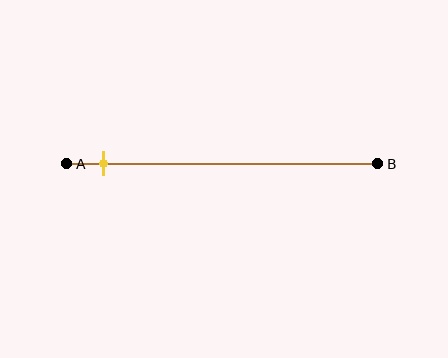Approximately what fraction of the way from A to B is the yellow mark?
The yellow mark is approximately 10% of the way from A to B.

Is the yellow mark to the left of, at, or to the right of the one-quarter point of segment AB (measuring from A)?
The yellow mark is to the left of the one-quarter point of segment AB.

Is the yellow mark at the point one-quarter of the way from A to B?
No, the mark is at about 10% from A, not at the 25% one-quarter point.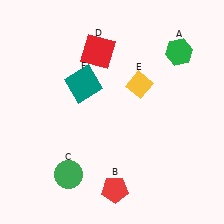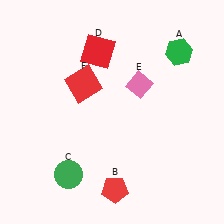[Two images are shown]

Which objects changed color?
E changed from yellow to pink. F changed from teal to red.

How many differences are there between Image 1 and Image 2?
There are 2 differences between the two images.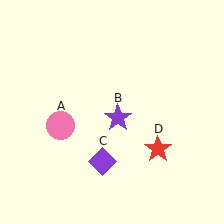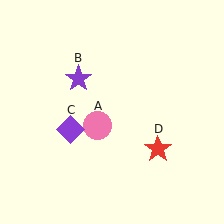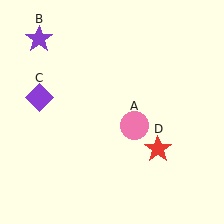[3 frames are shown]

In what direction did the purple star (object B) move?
The purple star (object B) moved up and to the left.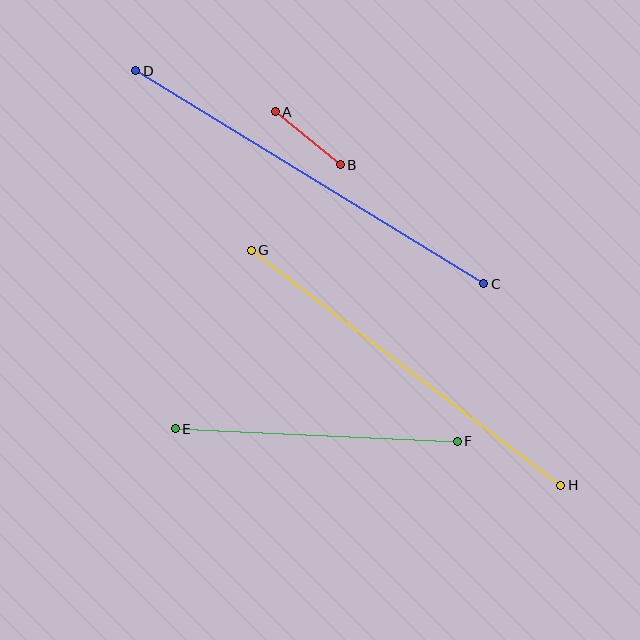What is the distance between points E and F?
The distance is approximately 282 pixels.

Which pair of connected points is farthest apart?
Points C and D are farthest apart.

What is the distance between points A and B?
The distance is approximately 84 pixels.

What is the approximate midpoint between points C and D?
The midpoint is at approximately (310, 177) pixels.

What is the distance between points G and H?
The distance is approximately 388 pixels.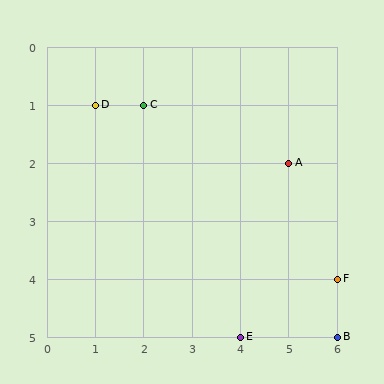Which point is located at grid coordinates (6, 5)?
Point B is at (6, 5).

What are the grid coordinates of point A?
Point A is at grid coordinates (5, 2).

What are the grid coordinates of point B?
Point B is at grid coordinates (6, 5).